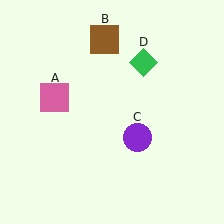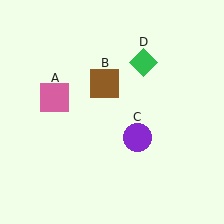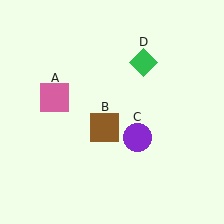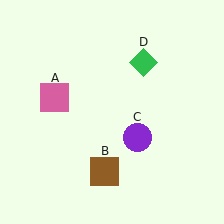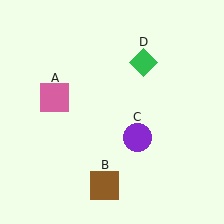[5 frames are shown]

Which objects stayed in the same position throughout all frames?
Pink square (object A) and purple circle (object C) and green diamond (object D) remained stationary.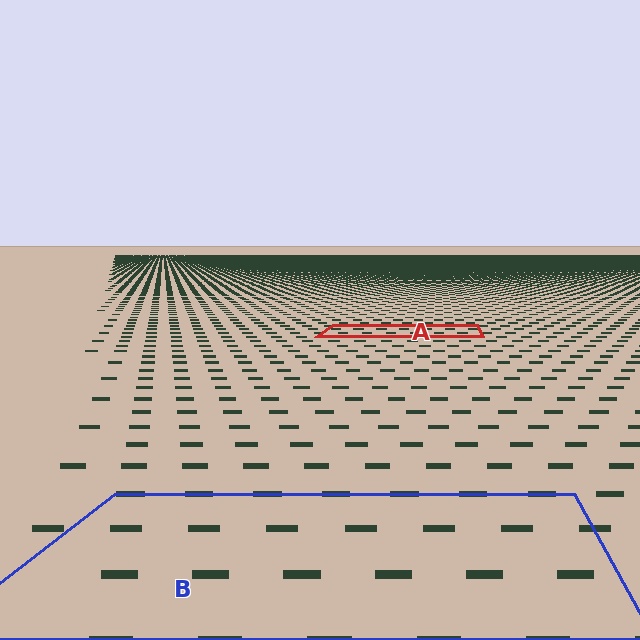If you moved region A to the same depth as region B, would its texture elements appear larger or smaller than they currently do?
They would appear larger. At a closer depth, the same texture elements are projected at a bigger on-screen size.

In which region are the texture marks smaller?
The texture marks are smaller in region A, because it is farther away.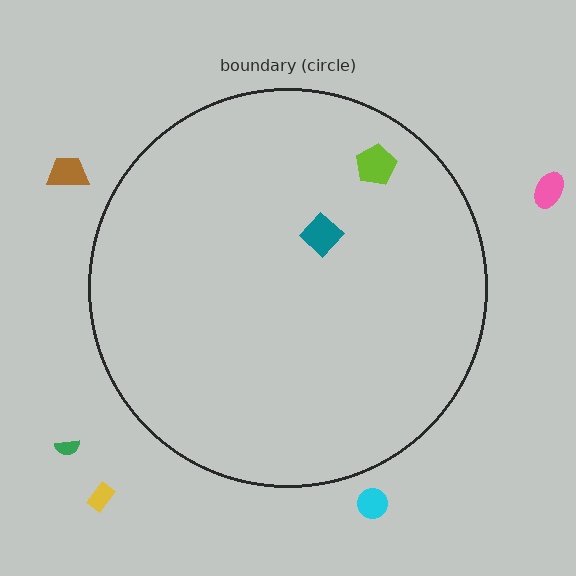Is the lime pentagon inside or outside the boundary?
Inside.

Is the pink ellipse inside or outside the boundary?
Outside.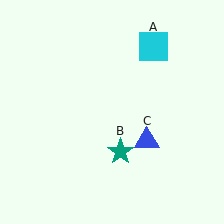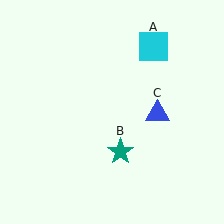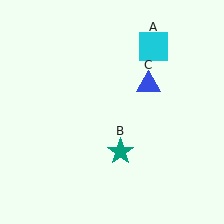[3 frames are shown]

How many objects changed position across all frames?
1 object changed position: blue triangle (object C).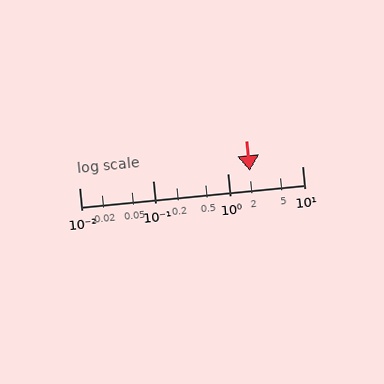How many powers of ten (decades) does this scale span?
The scale spans 3 decades, from 0.01 to 10.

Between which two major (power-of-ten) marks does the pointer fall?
The pointer is between 1 and 10.